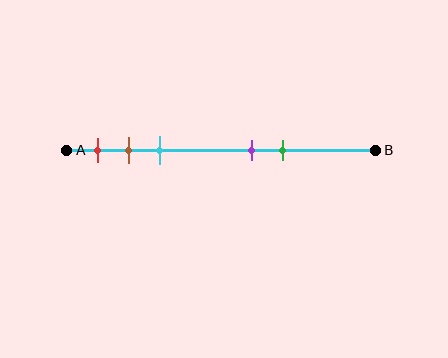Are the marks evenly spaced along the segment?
No, the marks are not evenly spaced.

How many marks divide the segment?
There are 5 marks dividing the segment.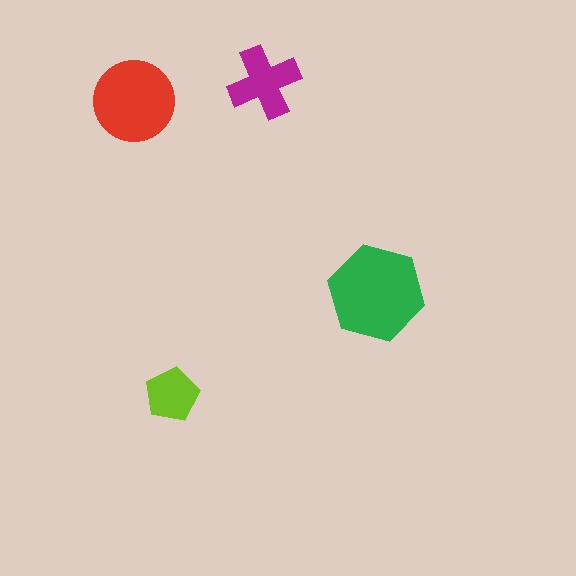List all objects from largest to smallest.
The green hexagon, the red circle, the magenta cross, the lime pentagon.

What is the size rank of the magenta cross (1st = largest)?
3rd.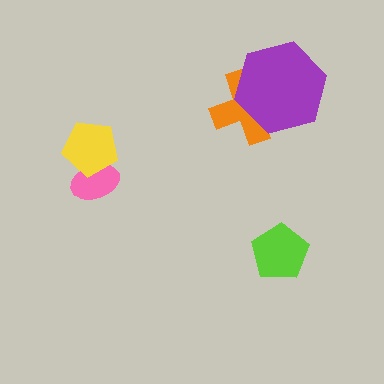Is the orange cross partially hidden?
Yes, it is partially covered by another shape.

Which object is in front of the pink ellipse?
The yellow pentagon is in front of the pink ellipse.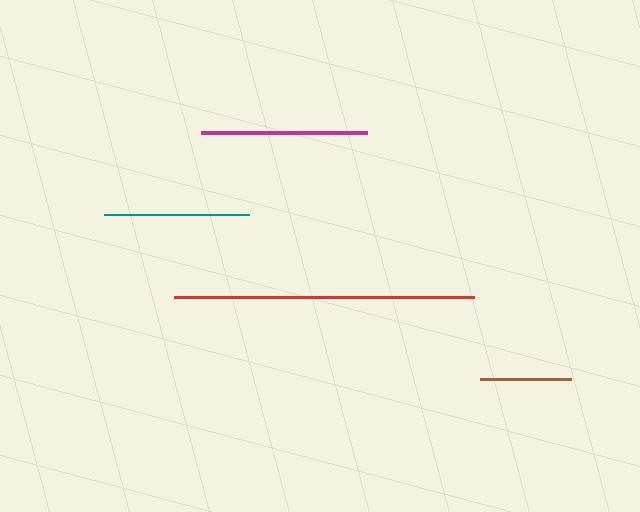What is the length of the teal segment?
The teal segment is approximately 145 pixels long.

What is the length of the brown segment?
The brown segment is approximately 91 pixels long.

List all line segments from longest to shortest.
From longest to shortest: red, magenta, teal, brown.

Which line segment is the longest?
The red line is the longest at approximately 299 pixels.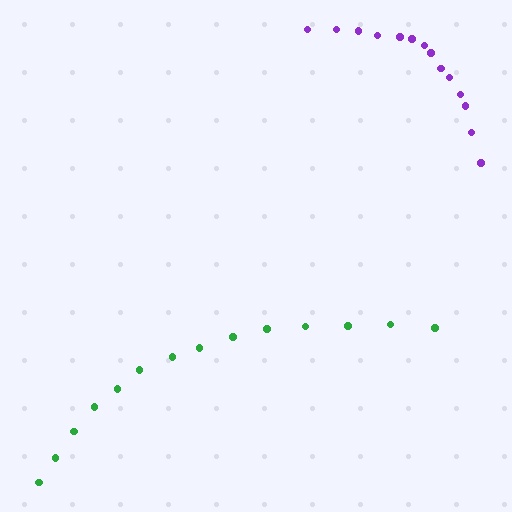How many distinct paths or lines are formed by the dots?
There are 2 distinct paths.